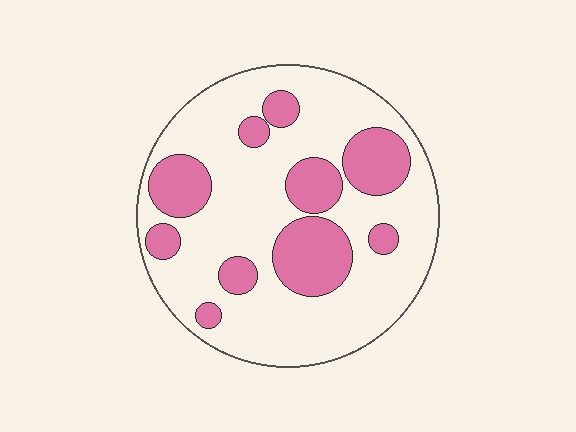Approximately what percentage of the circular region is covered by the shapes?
Approximately 30%.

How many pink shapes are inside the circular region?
10.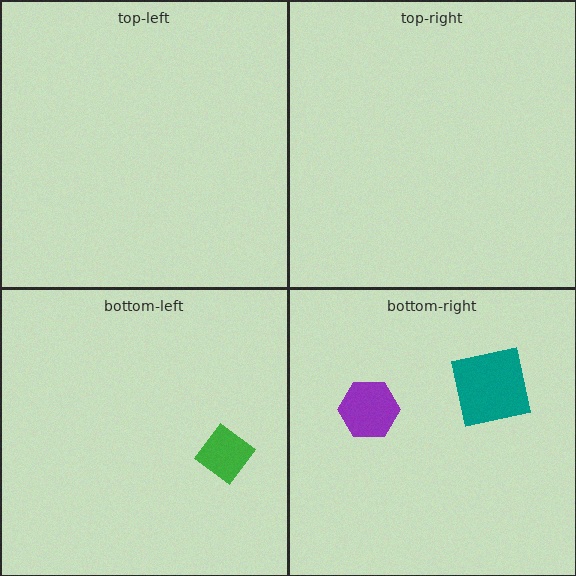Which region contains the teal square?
The bottom-right region.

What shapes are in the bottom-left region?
The green diamond.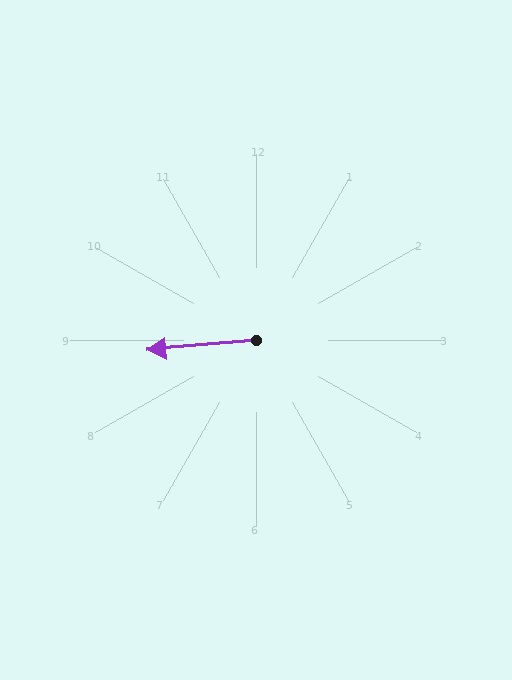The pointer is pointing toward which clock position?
Roughly 9 o'clock.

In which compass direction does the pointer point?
West.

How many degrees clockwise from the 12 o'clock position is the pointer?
Approximately 265 degrees.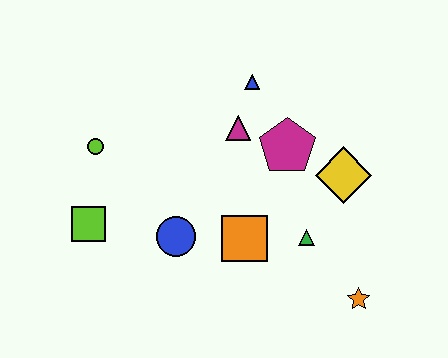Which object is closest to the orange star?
The green triangle is closest to the orange star.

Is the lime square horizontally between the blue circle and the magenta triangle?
No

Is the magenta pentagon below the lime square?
No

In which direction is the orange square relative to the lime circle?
The orange square is to the right of the lime circle.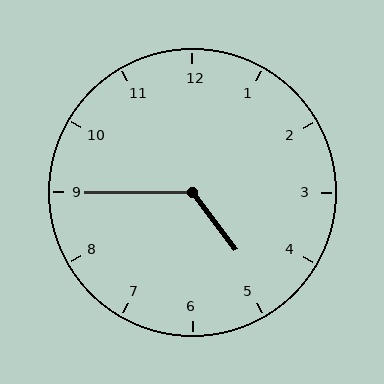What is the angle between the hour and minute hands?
Approximately 128 degrees.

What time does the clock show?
4:45.